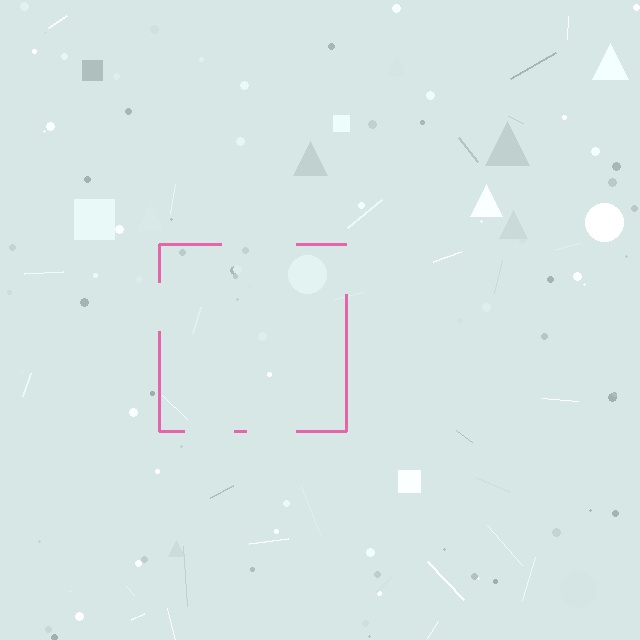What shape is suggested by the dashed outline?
The dashed outline suggests a square.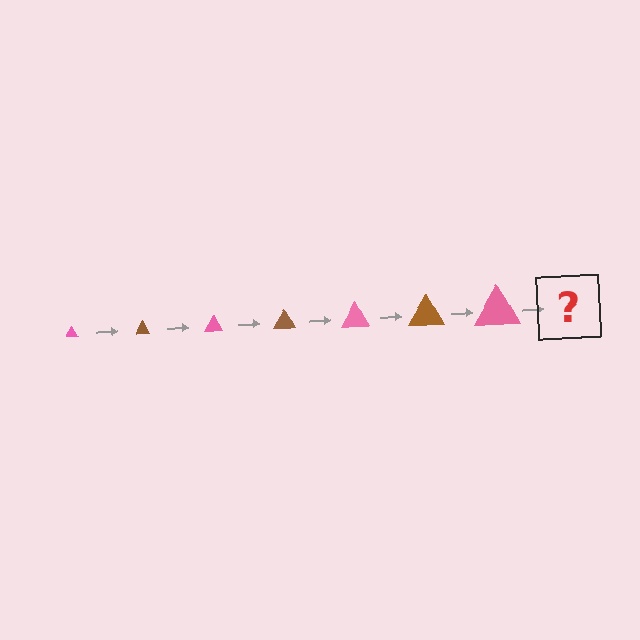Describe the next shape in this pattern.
It should be a brown triangle, larger than the previous one.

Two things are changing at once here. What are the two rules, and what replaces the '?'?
The two rules are that the triangle grows larger each step and the color cycles through pink and brown. The '?' should be a brown triangle, larger than the previous one.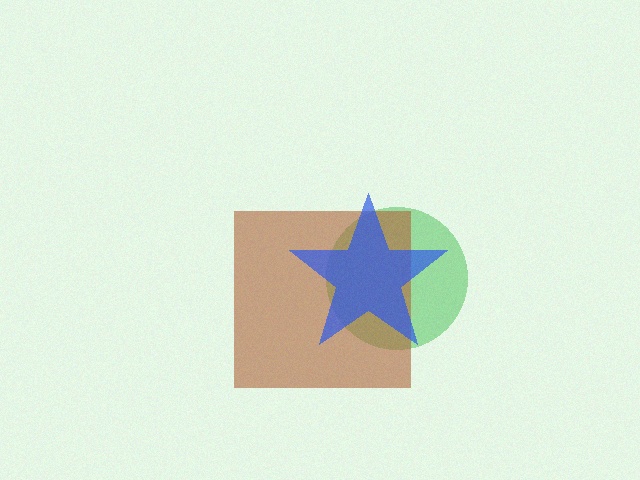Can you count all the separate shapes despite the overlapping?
Yes, there are 3 separate shapes.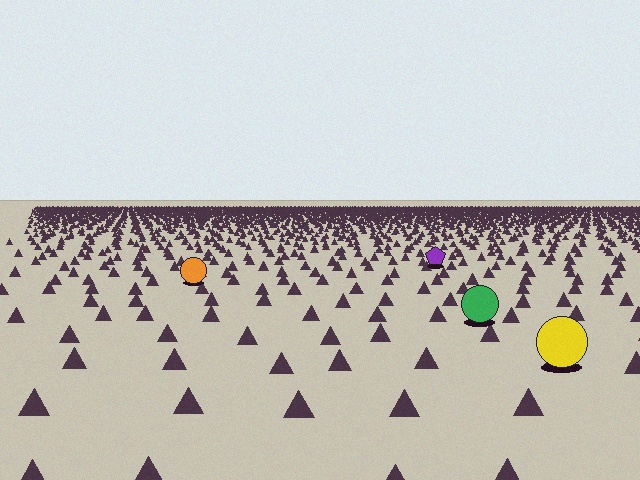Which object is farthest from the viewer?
The purple pentagon is farthest from the viewer. It appears smaller and the ground texture around it is denser.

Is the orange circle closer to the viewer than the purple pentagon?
Yes. The orange circle is closer — you can tell from the texture gradient: the ground texture is coarser near it.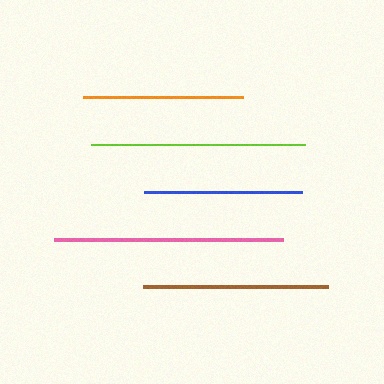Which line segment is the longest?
The pink line is the longest at approximately 229 pixels.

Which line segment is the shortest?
The blue line is the shortest at approximately 158 pixels.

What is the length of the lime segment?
The lime segment is approximately 214 pixels long.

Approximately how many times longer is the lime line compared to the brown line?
The lime line is approximately 1.2 times the length of the brown line.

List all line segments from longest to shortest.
From longest to shortest: pink, lime, brown, orange, blue.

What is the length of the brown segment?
The brown segment is approximately 185 pixels long.